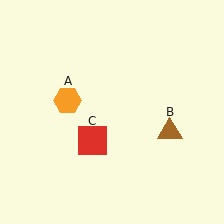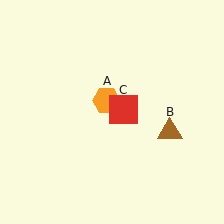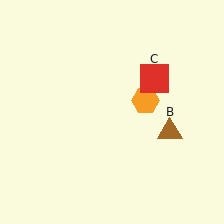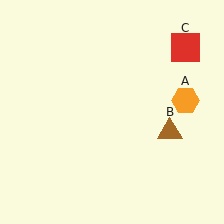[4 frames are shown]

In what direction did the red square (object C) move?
The red square (object C) moved up and to the right.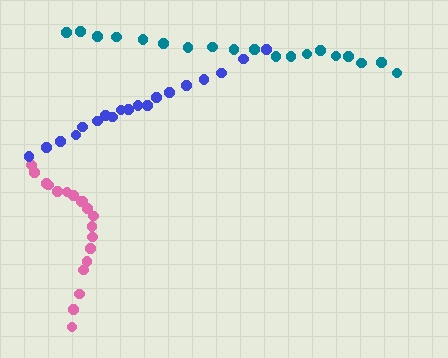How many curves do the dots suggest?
There are 3 distinct paths.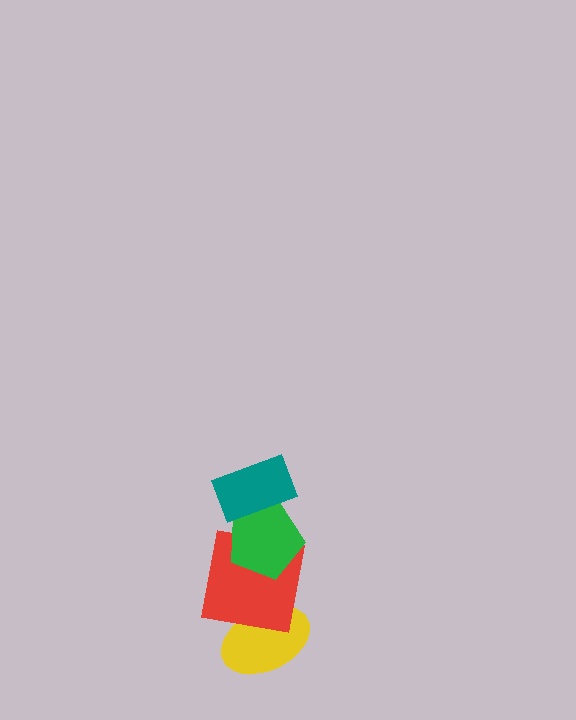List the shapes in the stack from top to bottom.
From top to bottom: the teal rectangle, the green pentagon, the red square, the yellow ellipse.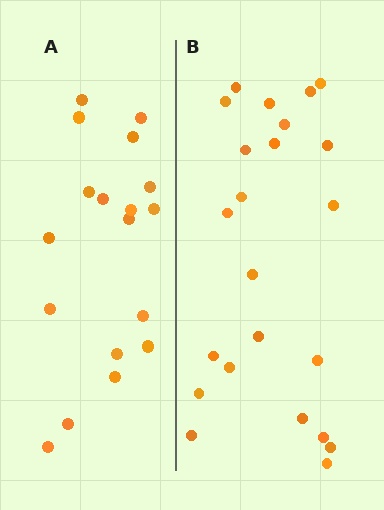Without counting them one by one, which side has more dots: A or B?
Region B (the right region) has more dots.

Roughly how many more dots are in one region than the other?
Region B has about 5 more dots than region A.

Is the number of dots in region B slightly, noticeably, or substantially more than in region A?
Region B has noticeably more, but not dramatically so. The ratio is roughly 1.3 to 1.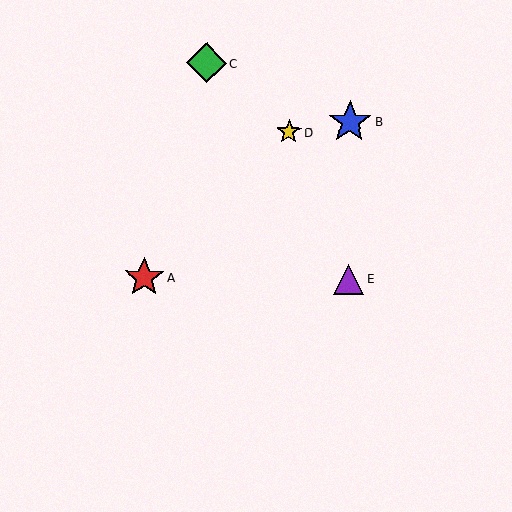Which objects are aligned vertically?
Objects B, E are aligned vertically.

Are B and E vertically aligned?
Yes, both are at x≈350.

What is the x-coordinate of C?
Object C is at x≈207.